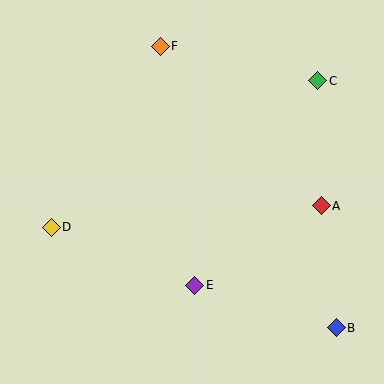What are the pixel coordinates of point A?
Point A is at (321, 206).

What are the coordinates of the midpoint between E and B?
The midpoint between E and B is at (265, 306).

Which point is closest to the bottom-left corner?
Point D is closest to the bottom-left corner.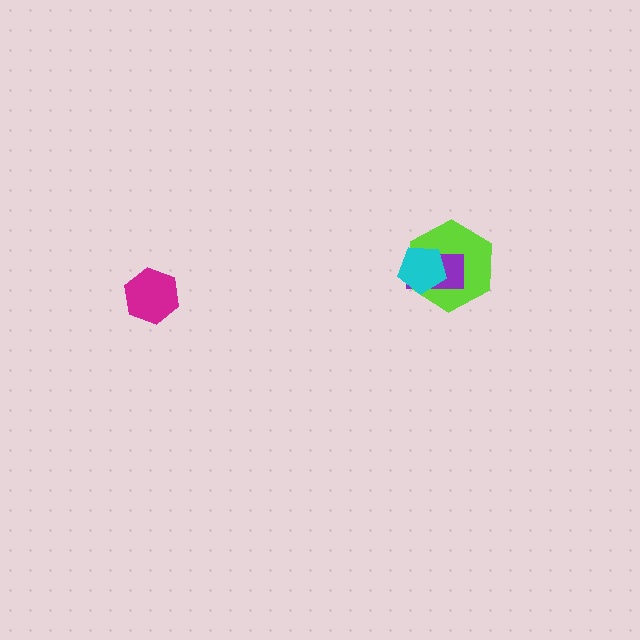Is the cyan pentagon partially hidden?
No, no other shape covers it.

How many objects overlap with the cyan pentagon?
2 objects overlap with the cyan pentagon.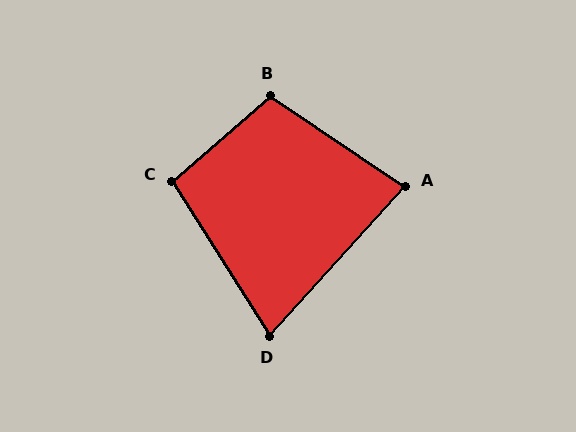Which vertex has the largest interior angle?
B, at approximately 105 degrees.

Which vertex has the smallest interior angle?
D, at approximately 75 degrees.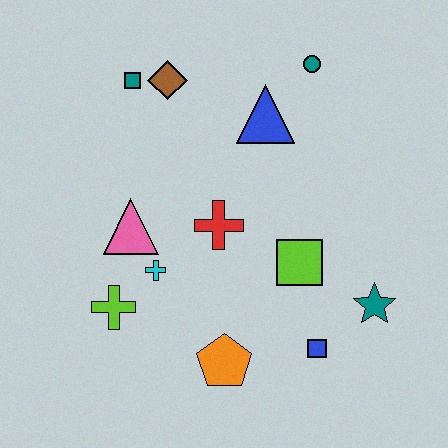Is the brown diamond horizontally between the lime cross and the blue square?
Yes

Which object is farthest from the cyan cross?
The teal circle is farthest from the cyan cross.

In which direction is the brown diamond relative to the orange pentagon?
The brown diamond is above the orange pentagon.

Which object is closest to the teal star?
The blue square is closest to the teal star.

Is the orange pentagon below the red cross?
Yes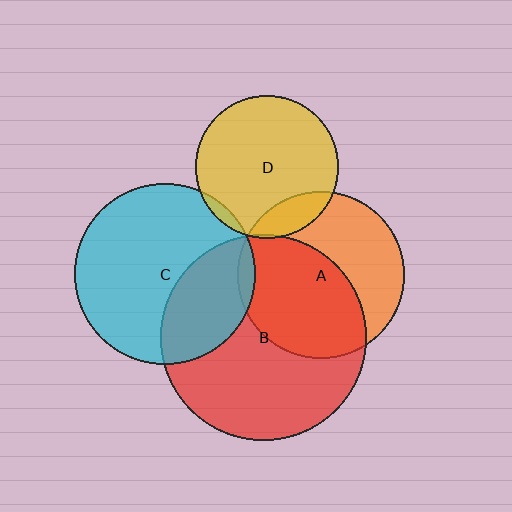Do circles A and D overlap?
Yes.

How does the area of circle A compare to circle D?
Approximately 1.4 times.